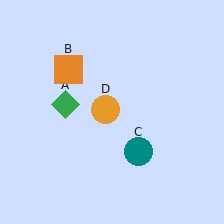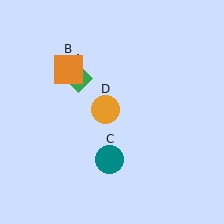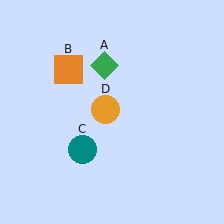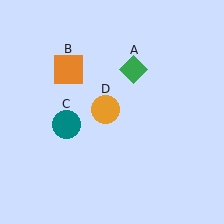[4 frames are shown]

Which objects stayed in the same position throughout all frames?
Orange square (object B) and orange circle (object D) remained stationary.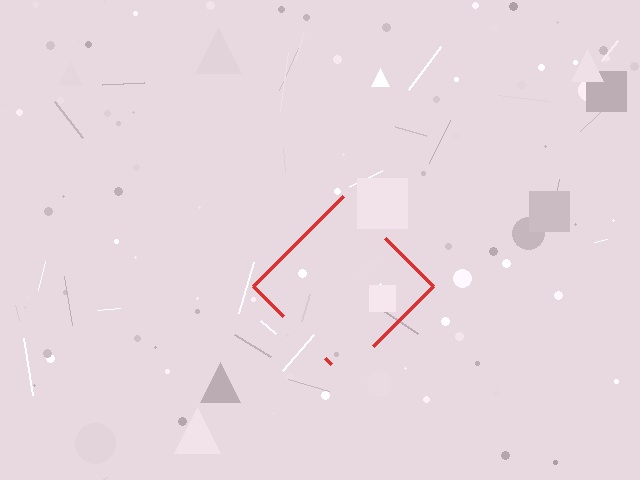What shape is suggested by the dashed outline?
The dashed outline suggests a diamond.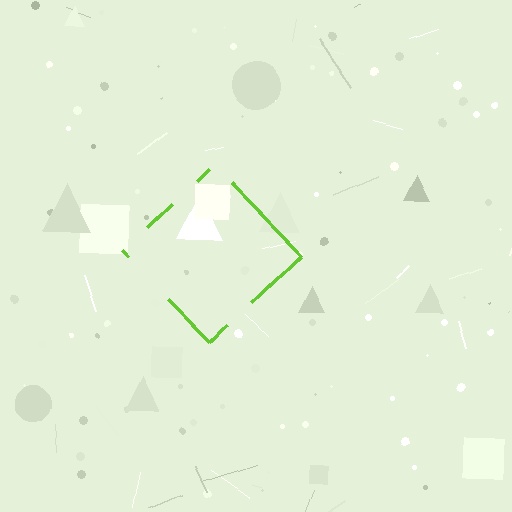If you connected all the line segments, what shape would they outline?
They would outline a diamond.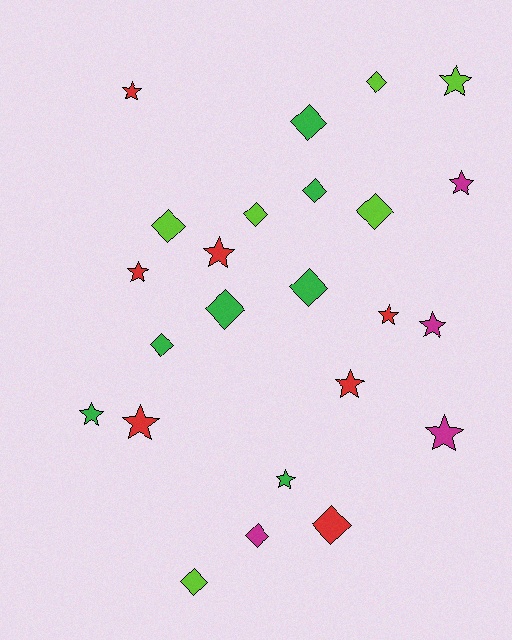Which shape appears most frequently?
Diamond, with 12 objects.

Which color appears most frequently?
Red, with 7 objects.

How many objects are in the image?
There are 24 objects.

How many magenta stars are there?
There are 3 magenta stars.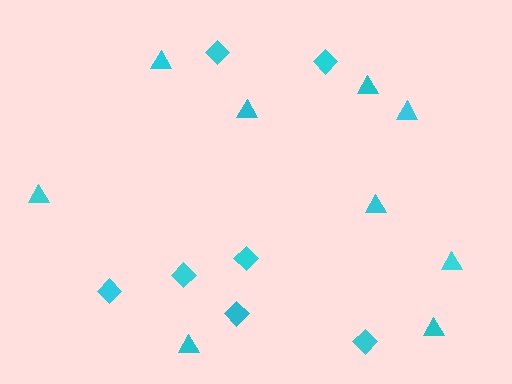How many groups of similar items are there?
There are 2 groups: one group of triangles (9) and one group of diamonds (7).